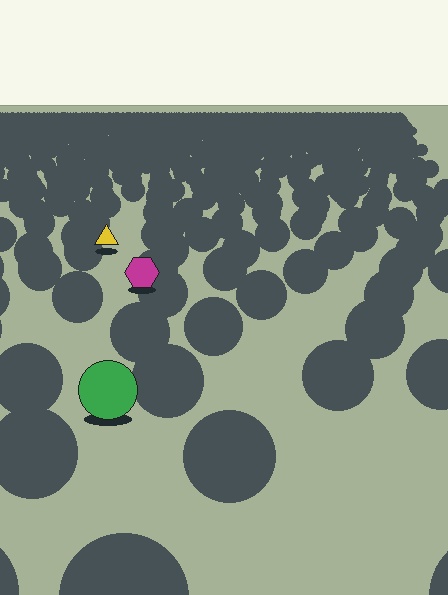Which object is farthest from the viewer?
The yellow triangle is farthest from the viewer. It appears smaller and the ground texture around it is denser.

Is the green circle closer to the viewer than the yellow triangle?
Yes. The green circle is closer — you can tell from the texture gradient: the ground texture is coarser near it.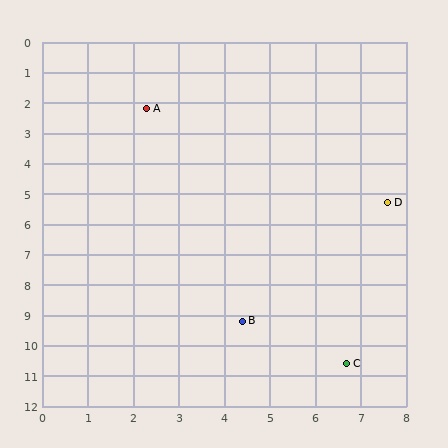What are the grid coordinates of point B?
Point B is at approximately (4.4, 9.2).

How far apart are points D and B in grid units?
Points D and B are about 5.0 grid units apart.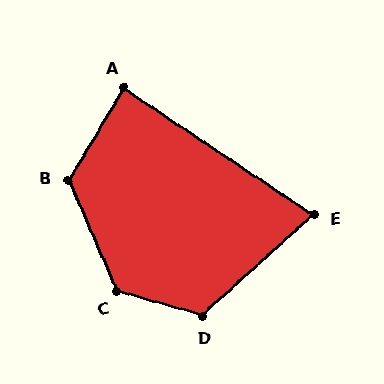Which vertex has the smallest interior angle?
E, at approximately 76 degrees.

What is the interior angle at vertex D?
Approximately 122 degrees (obtuse).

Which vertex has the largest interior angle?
C, at approximately 130 degrees.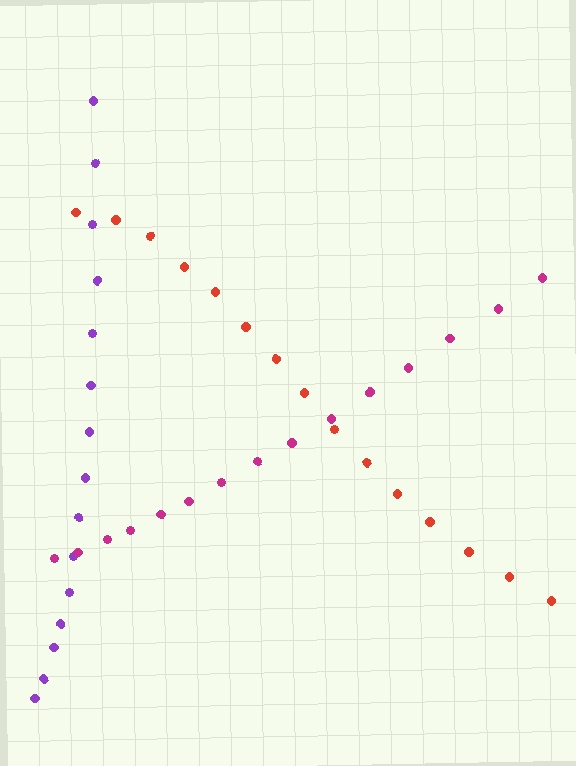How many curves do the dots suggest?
There are 3 distinct paths.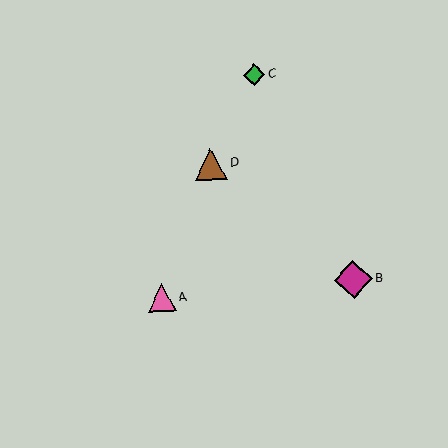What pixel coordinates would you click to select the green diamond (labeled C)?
Click at (254, 75) to select the green diamond C.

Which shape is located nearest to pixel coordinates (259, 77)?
The green diamond (labeled C) at (254, 75) is nearest to that location.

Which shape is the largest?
The magenta diamond (labeled B) is the largest.